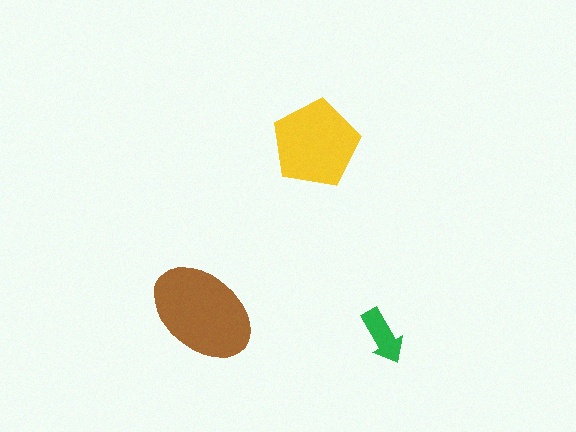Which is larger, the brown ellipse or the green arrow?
The brown ellipse.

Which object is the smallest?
The green arrow.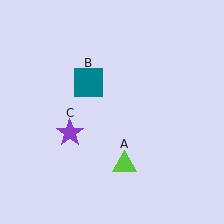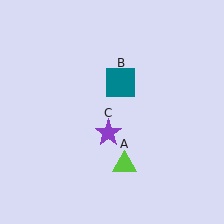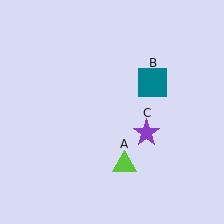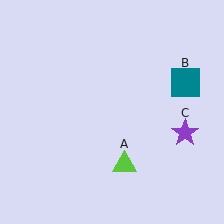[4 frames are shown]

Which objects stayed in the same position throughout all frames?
Lime triangle (object A) remained stationary.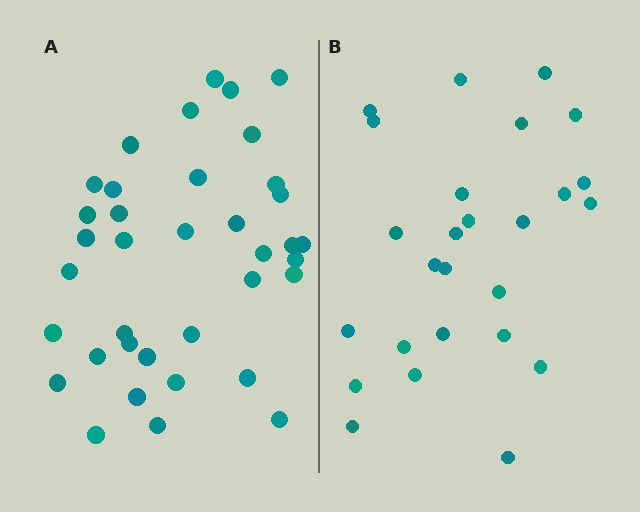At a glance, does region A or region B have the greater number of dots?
Region A (the left region) has more dots.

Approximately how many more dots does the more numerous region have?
Region A has roughly 12 or so more dots than region B.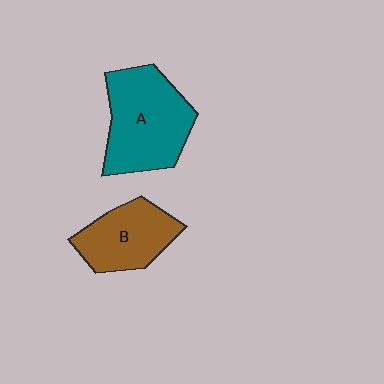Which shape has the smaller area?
Shape B (brown).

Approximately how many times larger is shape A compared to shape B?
Approximately 1.4 times.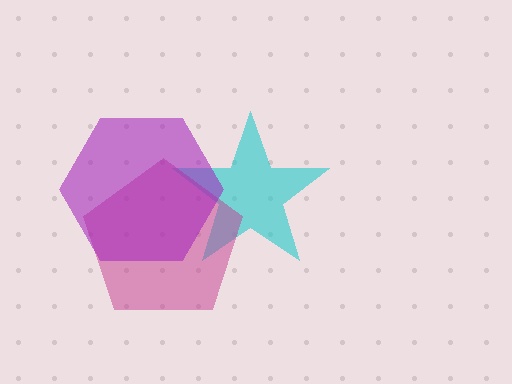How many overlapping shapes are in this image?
There are 3 overlapping shapes in the image.